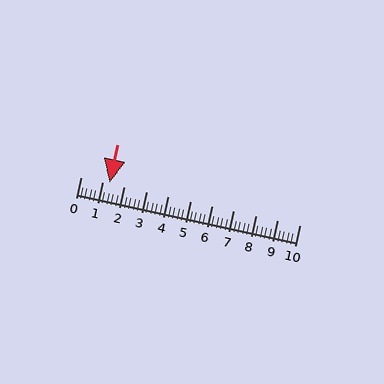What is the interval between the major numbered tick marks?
The major tick marks are spaced 1 units apart.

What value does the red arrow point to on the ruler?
The red arrow points to approximately 1.3.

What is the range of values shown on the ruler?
The ruler shows values from 0 to 10.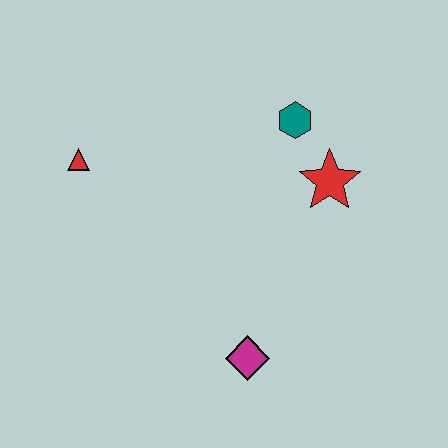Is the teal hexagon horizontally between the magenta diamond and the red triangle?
No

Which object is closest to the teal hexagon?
The red star is closest to the teal hexagon.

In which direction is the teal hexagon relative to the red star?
The teal hexagon is above the red star.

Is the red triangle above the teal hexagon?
No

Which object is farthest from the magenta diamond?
The red triangle is farthest from the magenta diamond.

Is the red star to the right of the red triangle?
Yes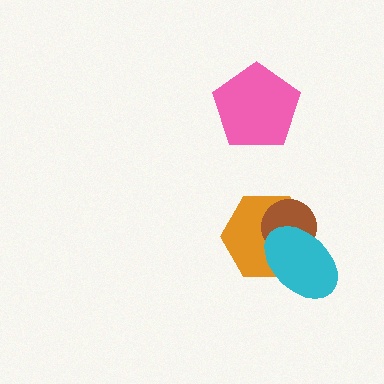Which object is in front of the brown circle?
The cyan ellipse is in front of the brown circle.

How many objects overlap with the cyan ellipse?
2 objects overlap with the cyan ellipse.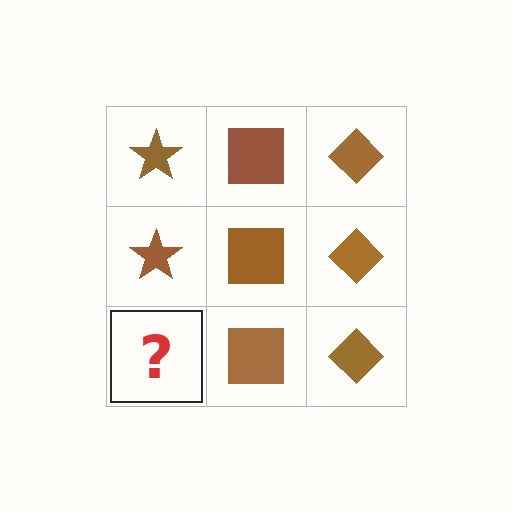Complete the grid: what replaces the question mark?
The question mark should be replaced with a brown star.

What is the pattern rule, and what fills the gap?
The rule is that each column has a consistent shape. The gap should be filled with a brown star.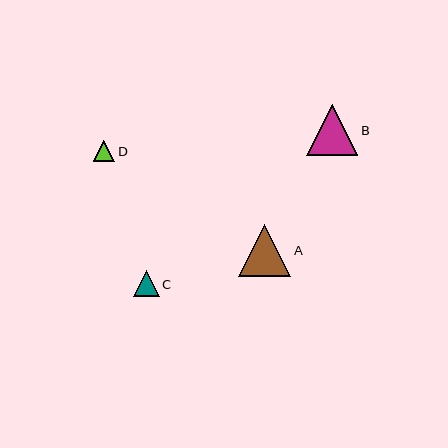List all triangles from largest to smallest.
From largest to smallest: A, B, C, D.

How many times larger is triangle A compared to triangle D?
Triangle A is approximately 2.4 times the size of triangle D.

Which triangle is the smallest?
Triangle D is the smallest with a size of approximately 22 pixels.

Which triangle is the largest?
Triangle A is the largest with a size of approximately 52 pixels.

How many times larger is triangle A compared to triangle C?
Triangle A is approximately 2.0 times the size of triangle C.